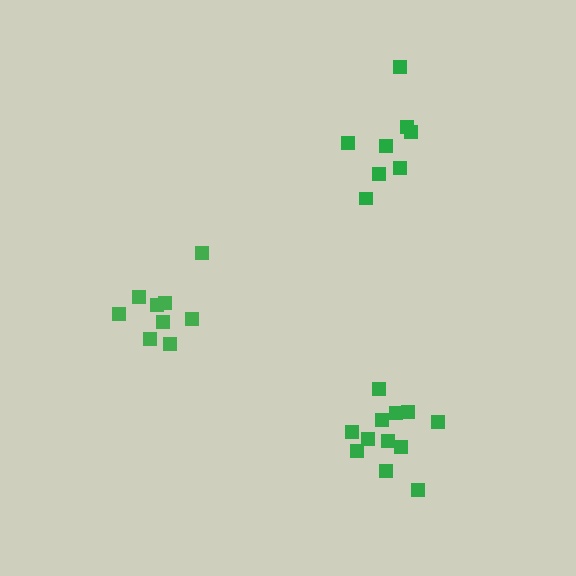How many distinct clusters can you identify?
There are 3 distinct clusters.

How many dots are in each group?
Group 1: 12 dots, Group 2: 8 dots, Group 3: 9 dots (29 total).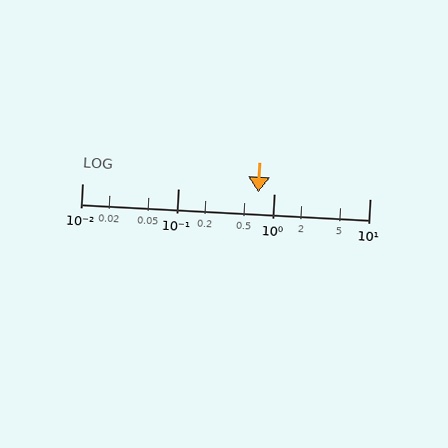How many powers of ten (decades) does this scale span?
The scale spans 3 decades, from 0.01 to 10.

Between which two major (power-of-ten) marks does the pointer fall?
The pointer is between 0.1 and 1.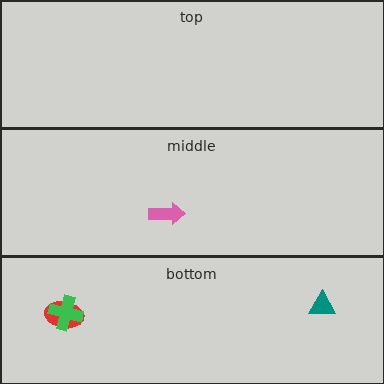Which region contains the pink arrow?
The middle region.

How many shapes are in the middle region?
1.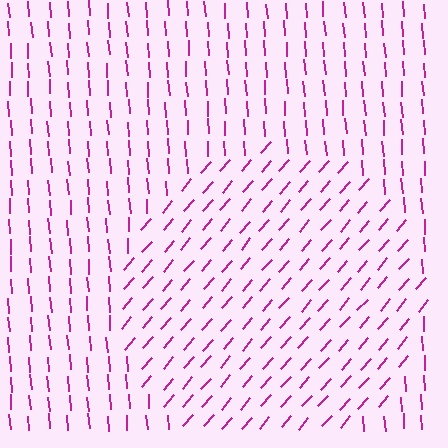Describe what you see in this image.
The image is filled with small magenta line segments. A circle region in the image has lines oriented differently from the surrounding lines, creating a visible texture boundary.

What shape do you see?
I see a circle.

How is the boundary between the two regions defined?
The boundary is defined purely by a change in line orientation (approximately 45 degrees difference). All lines are the same color and thickness.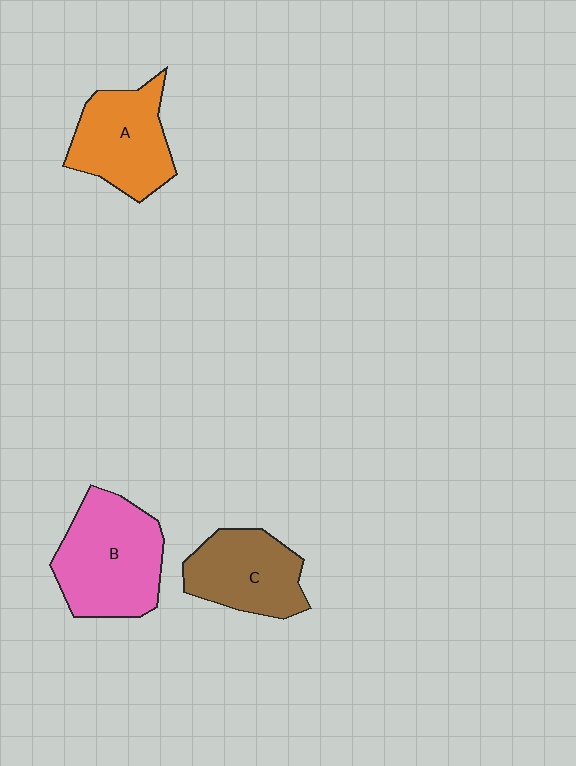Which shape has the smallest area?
Shape C (brown).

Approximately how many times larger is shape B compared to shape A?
Approximately 1.2 times.